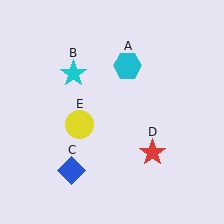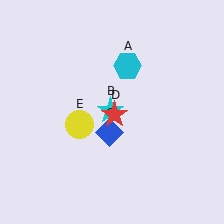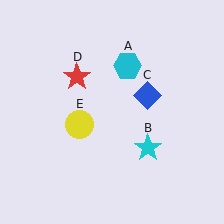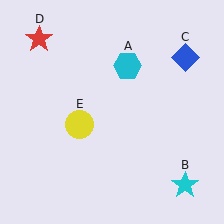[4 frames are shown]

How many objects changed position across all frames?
3 objects changed position: cyan star (object B), blue diamond (object C), red star (object D).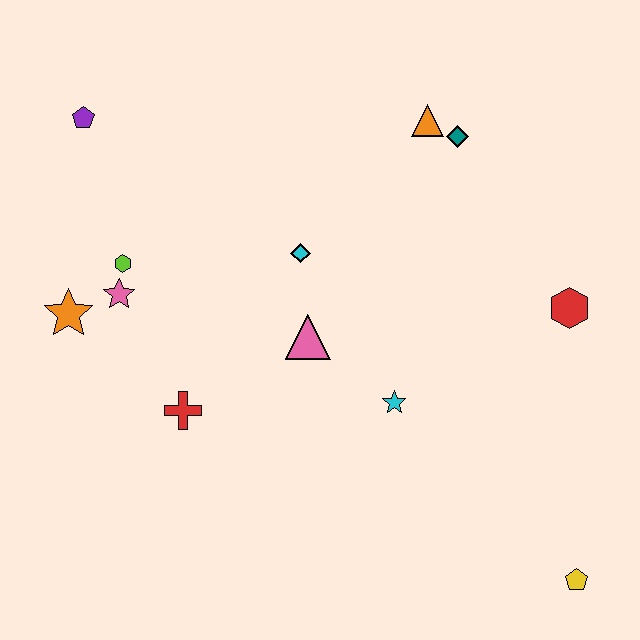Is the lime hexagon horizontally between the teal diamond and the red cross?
No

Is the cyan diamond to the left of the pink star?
No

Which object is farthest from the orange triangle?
The yellow pentagon is farthest from the orange triangle.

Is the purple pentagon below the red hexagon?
No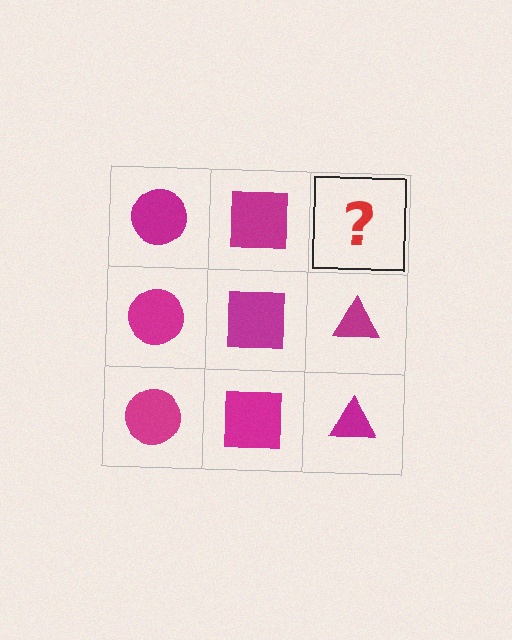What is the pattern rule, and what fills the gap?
The rule is that each column has a consistent shape. The gap should be filled with a magenta triangle.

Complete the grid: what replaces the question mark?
The question mark should be replaced with a magenta triangle.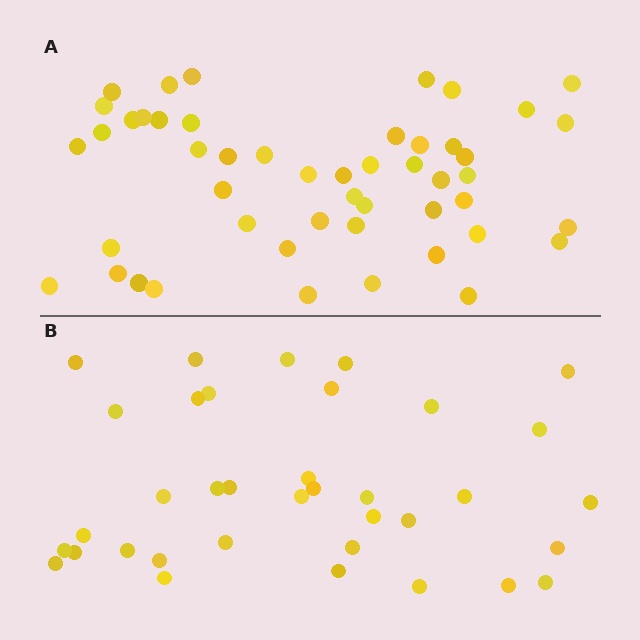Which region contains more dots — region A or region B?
Region A (the top region) has more dots.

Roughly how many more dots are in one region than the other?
Region A has approximately 15 more dots than region B.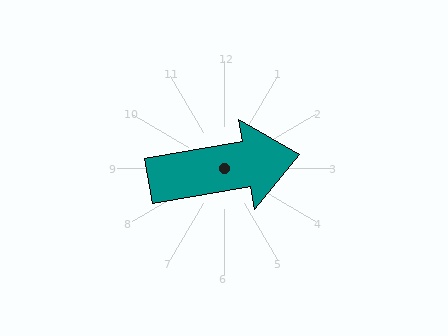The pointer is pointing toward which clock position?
Roughly 3 o'clock.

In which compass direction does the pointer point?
East.